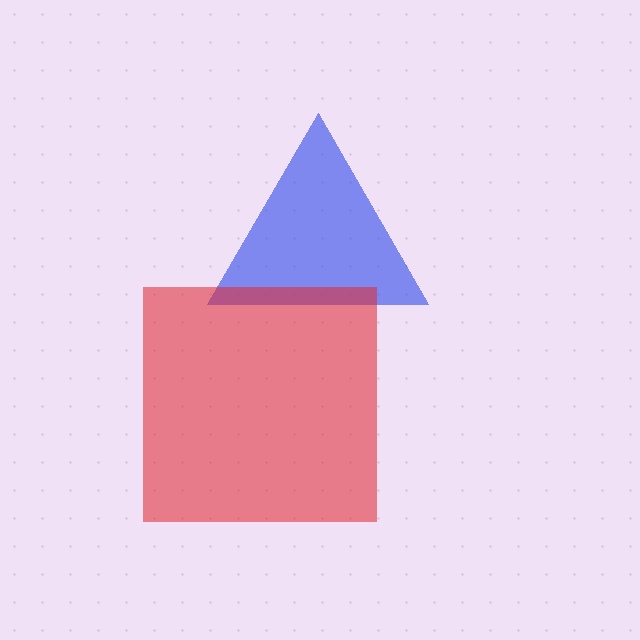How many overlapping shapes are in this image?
There are 2 overlapping shapes in the image.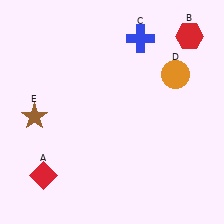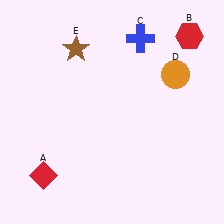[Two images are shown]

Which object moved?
The brown star (E) moved up.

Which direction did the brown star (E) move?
The brown star (E) moved up.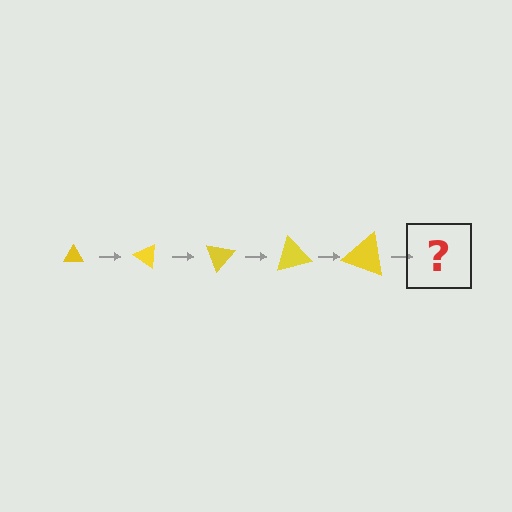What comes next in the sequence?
The next element should be a triangle, larger than the previous one and rotated 175 degrees from the start.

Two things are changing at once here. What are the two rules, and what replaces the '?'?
The two rules are that the triangle grows larger each step and it rotates 35 degrees each step. The '?' should be a triangle, larger than the previous one and rotated 175 degrees from the start.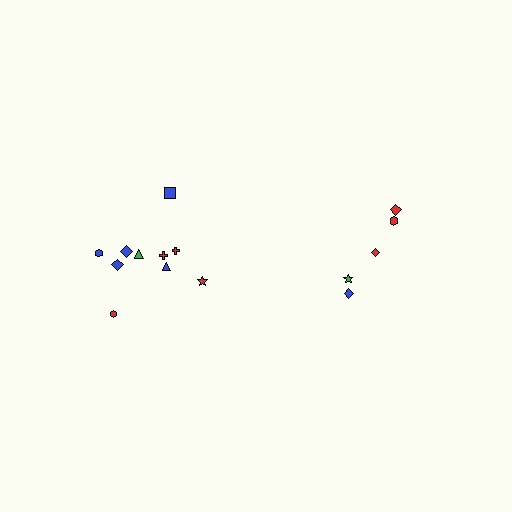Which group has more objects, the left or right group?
The left group.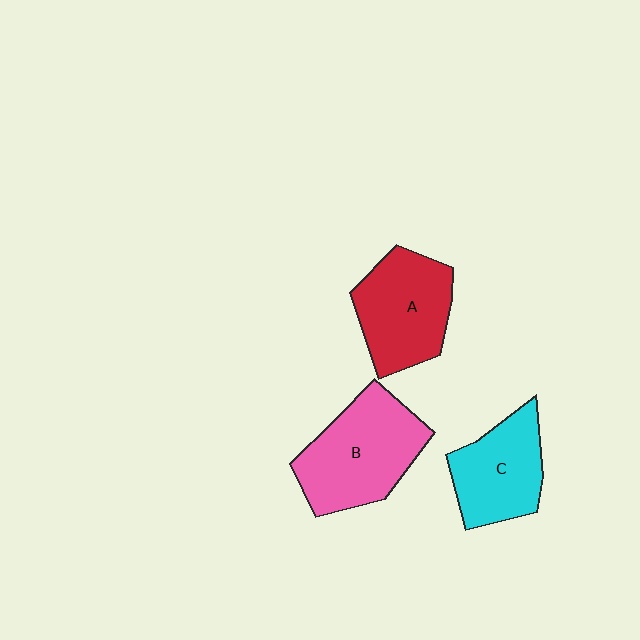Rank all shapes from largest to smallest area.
From largest to smallest: B (pink), A (red), C (cyan).